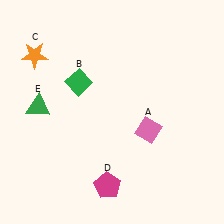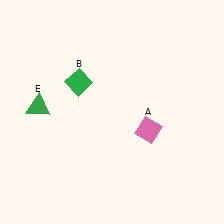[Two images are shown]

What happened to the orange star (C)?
The orange star (C) was removed in Image 2. It was in the top-left area of Image 1.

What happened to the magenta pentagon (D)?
The magenta pentagon (D) was removed in Image 2. It was in the bottom-left area of Image 1.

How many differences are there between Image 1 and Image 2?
There are 2 differences between the two images.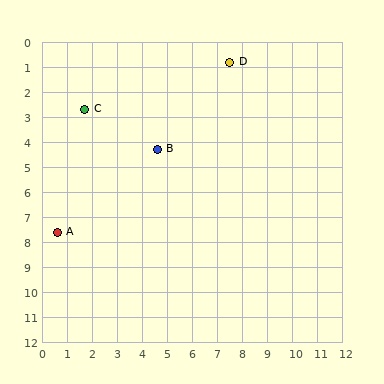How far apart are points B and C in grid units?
Points B and C are about 3.3 grid units apart.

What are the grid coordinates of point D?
Point D is at approximately (7.5, 0.8).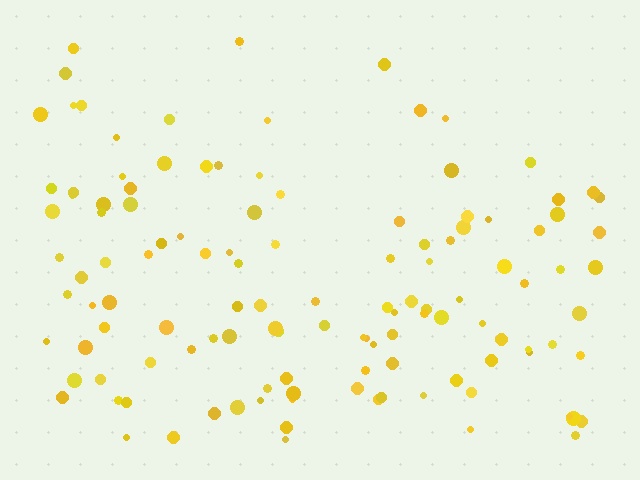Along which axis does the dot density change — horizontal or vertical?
Vertical.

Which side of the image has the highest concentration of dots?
The bottom.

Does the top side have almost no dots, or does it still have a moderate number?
Still a moderate number, just noticeably fewer than the bottom.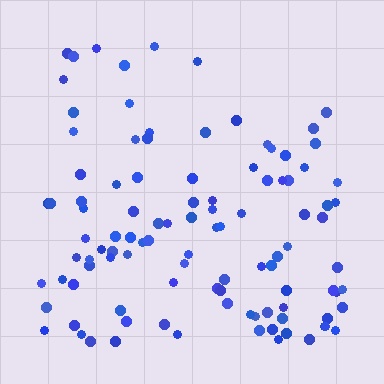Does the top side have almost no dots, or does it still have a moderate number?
Still a moderate number, just noticeably fewer than the bottom.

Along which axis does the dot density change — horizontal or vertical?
Vertical.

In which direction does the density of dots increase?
From top to bottom, with the bottom side densest.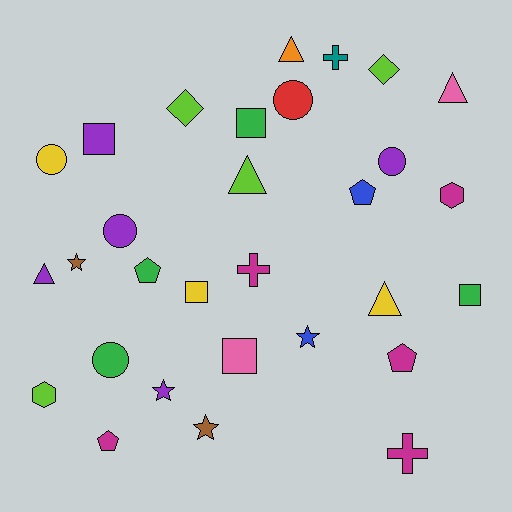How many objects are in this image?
There are 30 objects.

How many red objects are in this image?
There is 1 red object.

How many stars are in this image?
There are 4 stars.